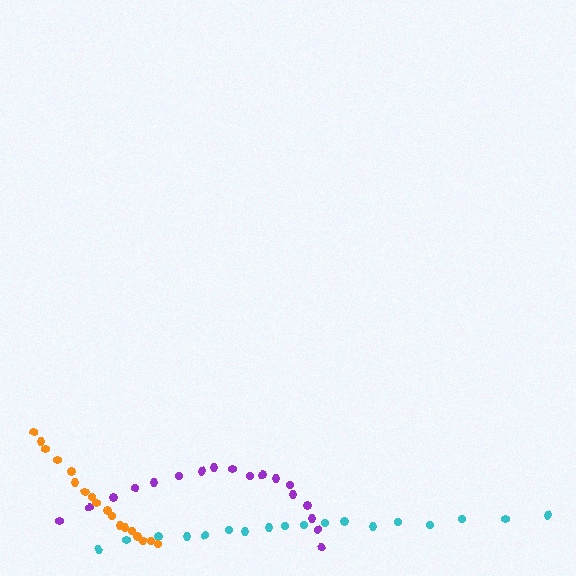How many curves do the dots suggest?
There are 3 distinct paths.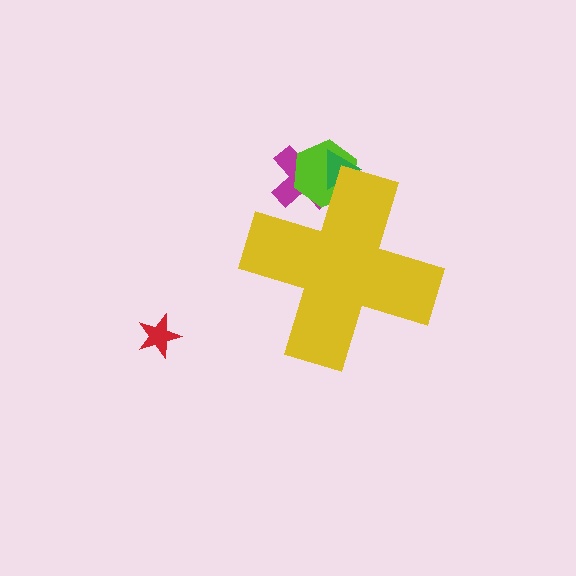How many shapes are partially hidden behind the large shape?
3 shapes are partially hidden.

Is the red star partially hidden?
No, the red star is fully visible.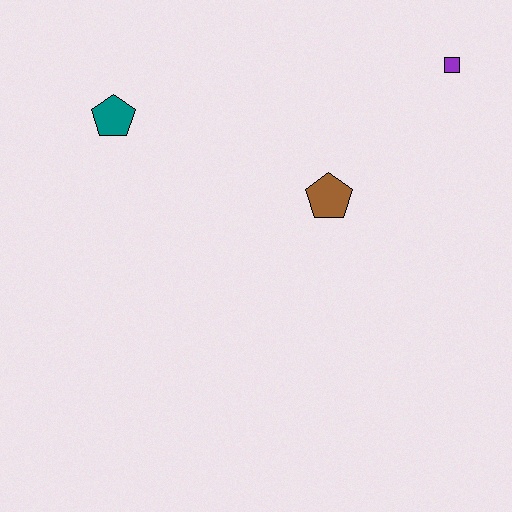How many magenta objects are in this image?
There are no magenta objects.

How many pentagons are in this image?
There are 2 pentagons.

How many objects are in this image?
There are 3 objects.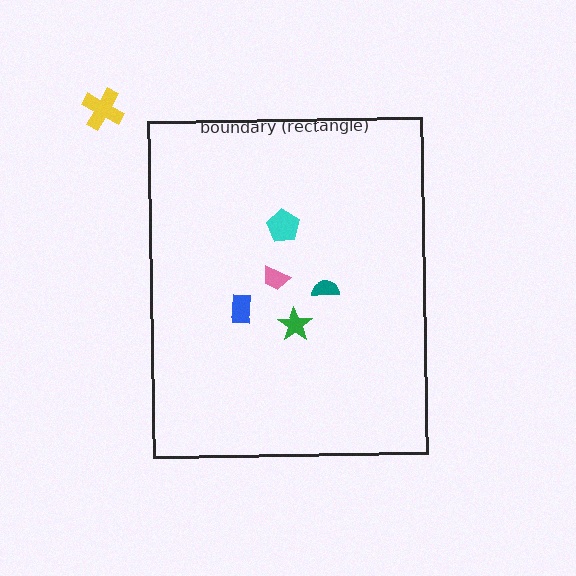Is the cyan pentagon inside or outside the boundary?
Inside.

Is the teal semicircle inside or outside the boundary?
Inside.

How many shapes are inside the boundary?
5 inside, 1 outside.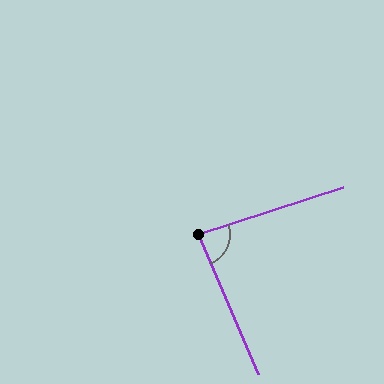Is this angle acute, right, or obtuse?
It is approximately a right angle.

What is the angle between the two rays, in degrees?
Approximately 85 degrees.